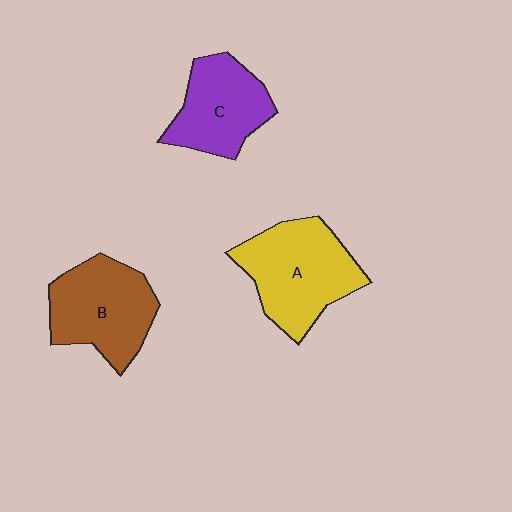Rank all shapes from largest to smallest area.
From largest to smallest: A (yellow), B (brown), C (purple).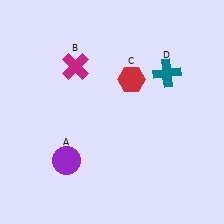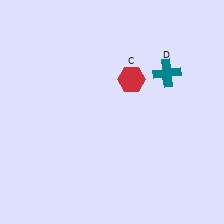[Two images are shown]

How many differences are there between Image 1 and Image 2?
There are 2 differences between the two images.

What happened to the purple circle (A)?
The purple circle (A) was removed in Image 2. It was in the bottom-left area of Image 1.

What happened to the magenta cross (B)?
The magenta cross (B) was removed in Image 2. It was in the top-left area of Image 1.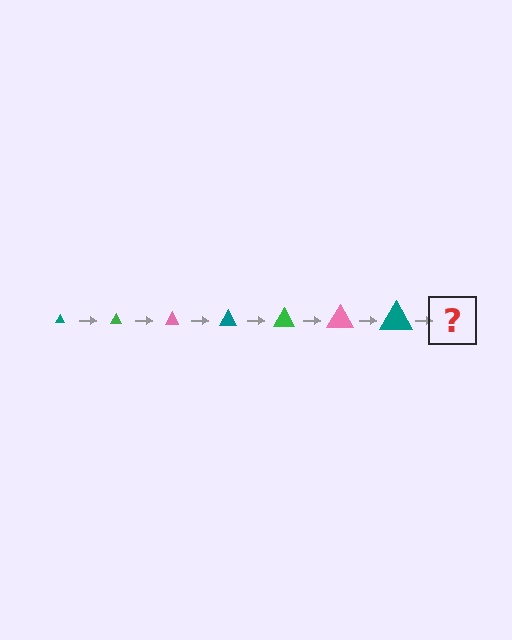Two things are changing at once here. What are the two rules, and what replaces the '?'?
The two rules are that the triangle grows larger each step and the color cycles through teal, green, and pink. The '?' should be a green triangle, larger than the previous one.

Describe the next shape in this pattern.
It should be a green triangle, larger than the previous one.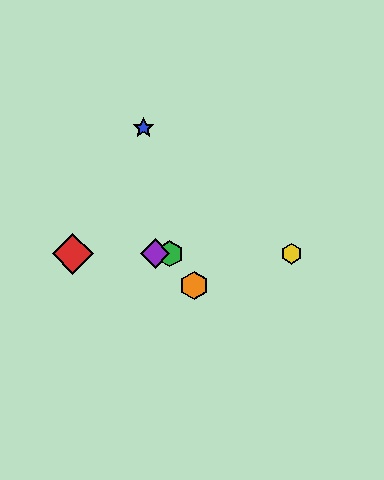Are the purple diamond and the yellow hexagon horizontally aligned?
Yes, both are at y≈254.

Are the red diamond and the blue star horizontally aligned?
No, the red diamond is at y≈254 and the blue star is at y≈128.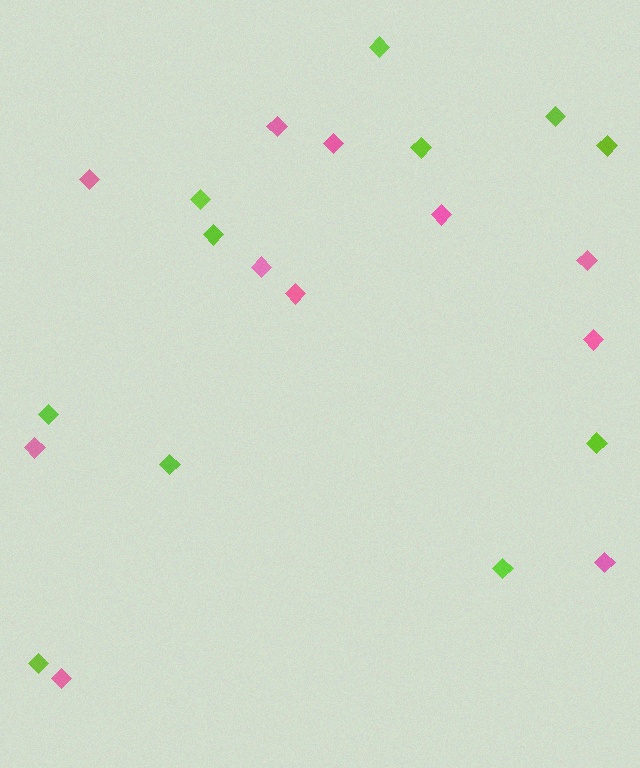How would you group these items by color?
There are 2 groups: one group of lime diamonds (11) and one group of pink diamonds (11).